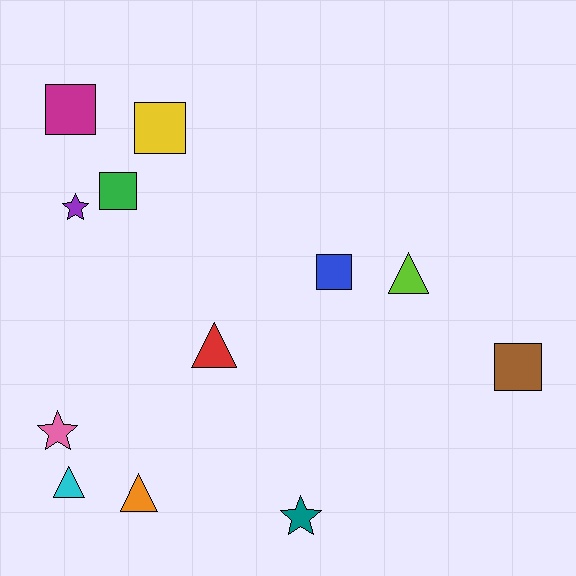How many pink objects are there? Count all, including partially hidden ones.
There is 1 pink object.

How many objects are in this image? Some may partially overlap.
There are 12 objects.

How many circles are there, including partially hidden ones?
There are no circles.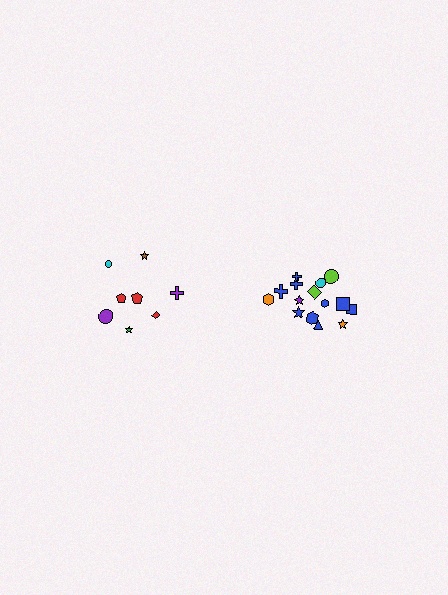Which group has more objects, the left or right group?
The right group.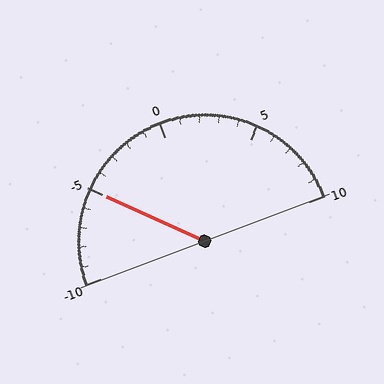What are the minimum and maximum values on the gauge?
The gauge ranges from -10 to 10.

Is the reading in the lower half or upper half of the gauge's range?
The reading is in the lower half of the range (-10 to 10).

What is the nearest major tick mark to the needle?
The nearest major tick mark is -5.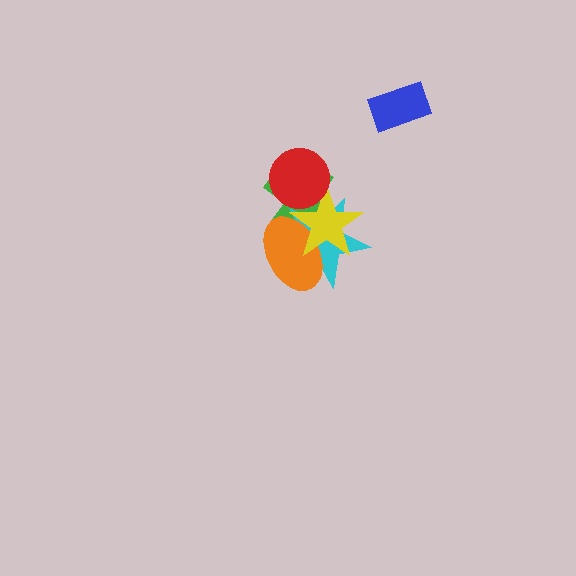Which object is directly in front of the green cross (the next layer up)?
The cyan star is directly in front of the green cross.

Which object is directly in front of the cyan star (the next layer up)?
The orange ellipse is directly in front of the cyan star.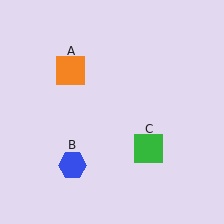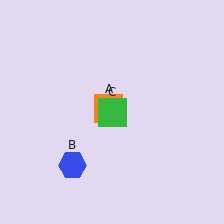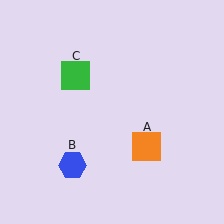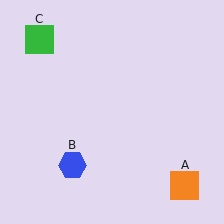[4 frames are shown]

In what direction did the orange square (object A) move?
The orange square (object A) moved down and to the right.